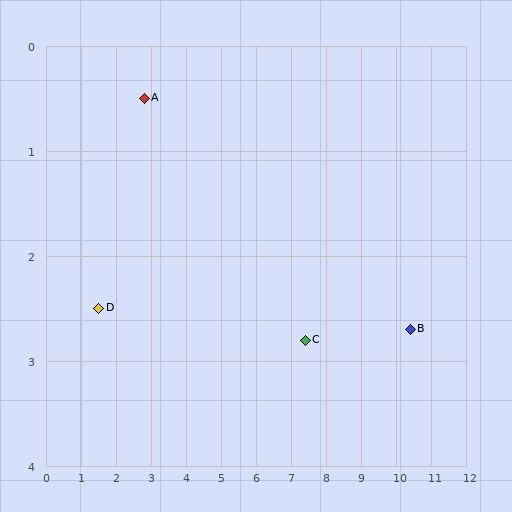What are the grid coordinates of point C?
Point C is at approximately (7.4, 2.8).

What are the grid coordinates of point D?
Point D is at approximately (1.5, 2.5).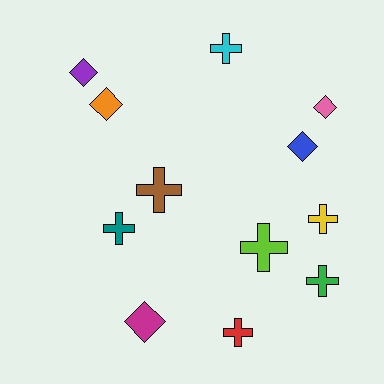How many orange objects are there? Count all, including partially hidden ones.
There is 1 orange object.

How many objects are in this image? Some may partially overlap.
There are 12 objects.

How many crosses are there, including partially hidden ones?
There are 7 crosses.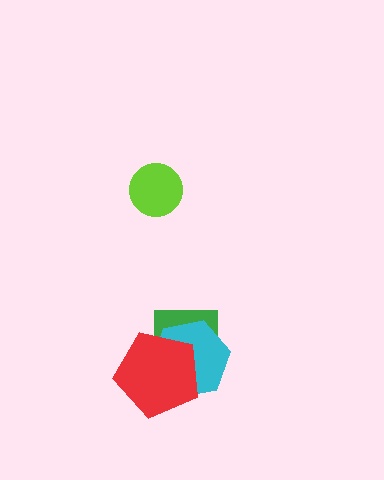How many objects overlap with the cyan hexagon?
2 objects overlap with the cyan hexagon.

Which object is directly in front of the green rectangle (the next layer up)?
The cyan hexagon is directly in front of the green rectangle.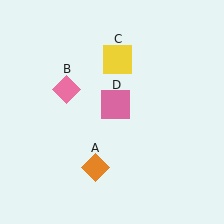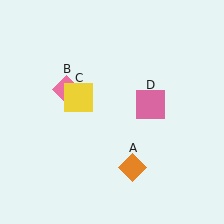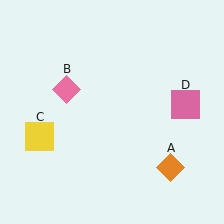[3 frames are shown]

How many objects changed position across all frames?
3 objects changed position: orange diamond (object A), yellow square (object C), pink square (object D).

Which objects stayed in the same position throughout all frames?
Pink diamond (object B) remained stationary.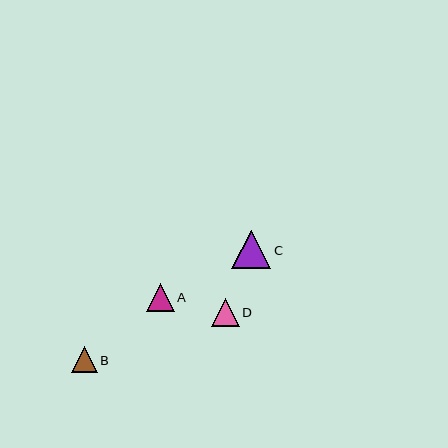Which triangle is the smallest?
Triangle B is the smallest with a size of approximately 25 pixels.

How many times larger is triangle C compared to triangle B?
Triangle C is approximately 1.5 times the size of triangle B.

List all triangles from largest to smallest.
From largest to smallest: C, D, A, B.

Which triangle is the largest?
Triangle C is the largest with a size of approximately 39 pixels.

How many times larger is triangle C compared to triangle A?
Triangle C is approximately 1.4 times the size of triangle A.